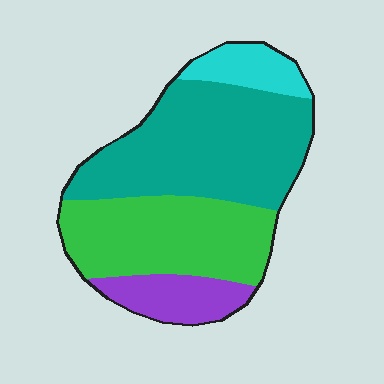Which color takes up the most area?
Teal, at roughly 45%.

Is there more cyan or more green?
Green.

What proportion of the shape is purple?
Purple takes up about one eighth (1/8) of the shape.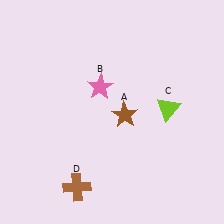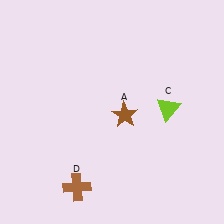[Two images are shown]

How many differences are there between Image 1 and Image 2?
There is 1 difference between the two images.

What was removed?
The pink star (B) was removed in Image 2.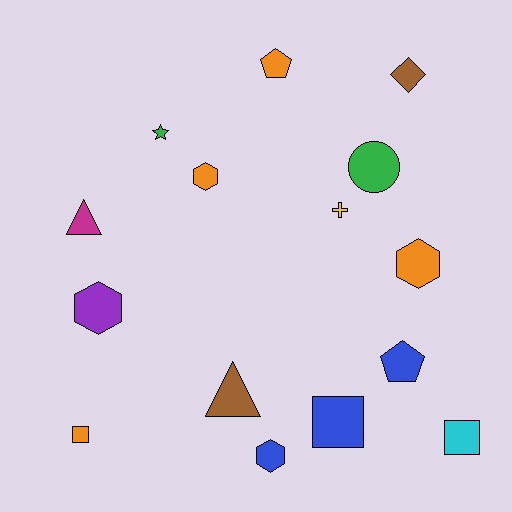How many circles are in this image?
There is 1 circle.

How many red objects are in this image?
There are no red objects.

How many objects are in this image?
There are 15 objects.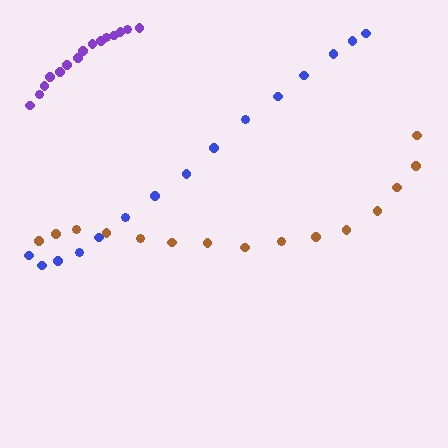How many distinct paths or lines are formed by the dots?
There are 3 distinct paths.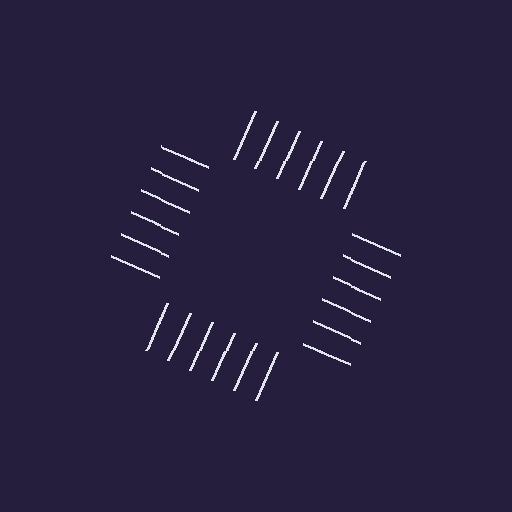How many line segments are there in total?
24 — 6 along each of the 4 edges.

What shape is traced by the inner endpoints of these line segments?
An illusory square — the line segments terminate on its edges but no continuous stroke is drawn.